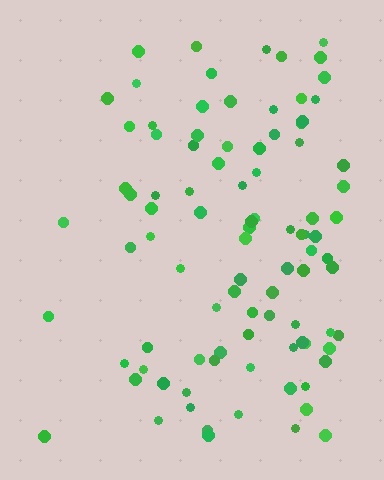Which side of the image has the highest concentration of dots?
The right.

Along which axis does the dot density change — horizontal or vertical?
Horizontal.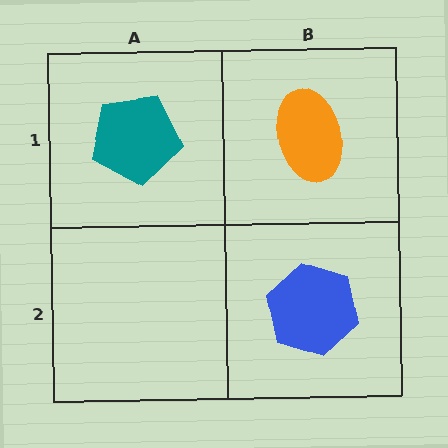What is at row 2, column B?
A blue hexagon.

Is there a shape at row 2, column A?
No, that cell is empty.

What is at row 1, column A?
A teal pentagon.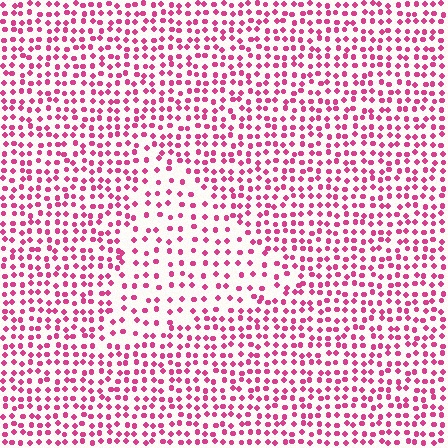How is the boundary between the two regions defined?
The boundary is defined by a change in element density (approximately 1.8x ratio). All elements are the same color, size, and shape.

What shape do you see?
I see a triangle.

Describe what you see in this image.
The image contains small magenta elements arranged at two different densities. A triangle-shaped region is visible where the elements are less densely packed than the surrounding area.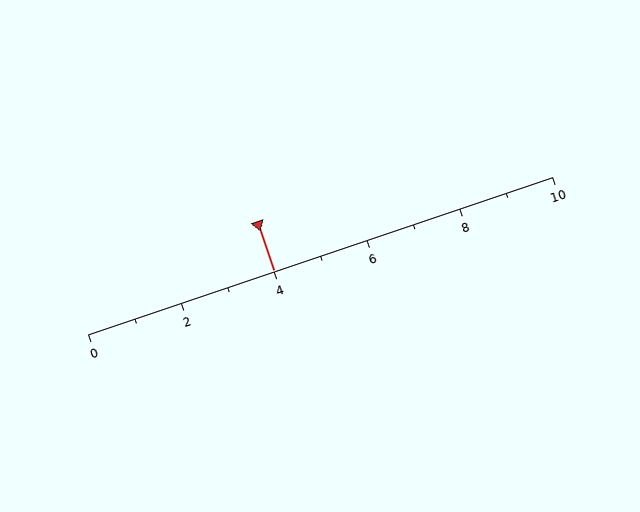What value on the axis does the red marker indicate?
The marker indicates approximately 4.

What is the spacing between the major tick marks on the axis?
The major ticks are spaced 2 apart.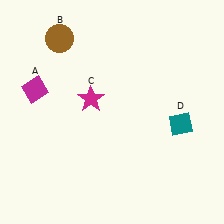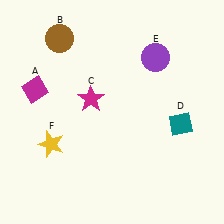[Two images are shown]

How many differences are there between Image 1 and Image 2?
There are 2 differences between the two images.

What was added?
A purple circle (E), a yellow star (F) were added in Image 2.